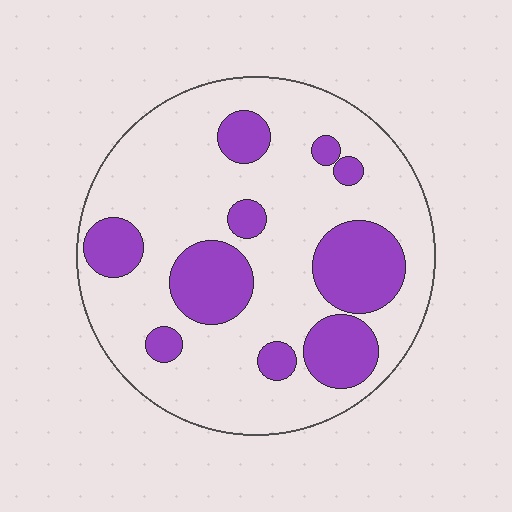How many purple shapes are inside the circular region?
10.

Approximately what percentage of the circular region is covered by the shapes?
Approximately 25%.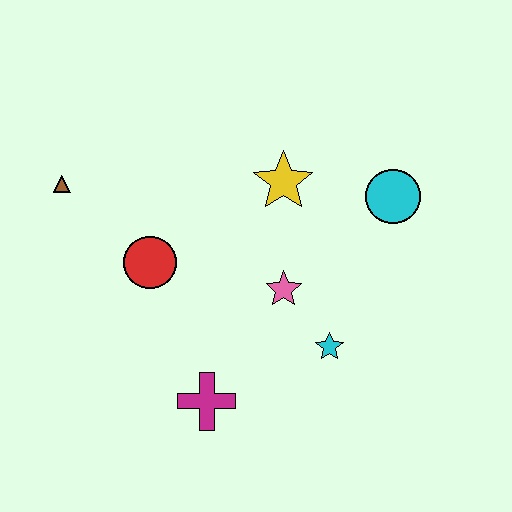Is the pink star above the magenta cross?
Yes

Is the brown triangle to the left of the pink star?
Yes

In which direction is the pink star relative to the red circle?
The pink star is to the right of the red circle.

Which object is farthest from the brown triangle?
The cyan circle is farthest from the brown triangle.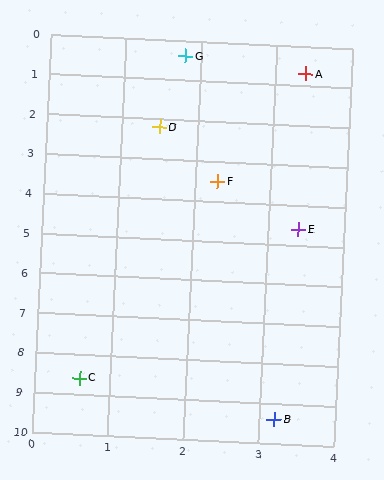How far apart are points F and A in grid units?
Points F and A are about 3.0 grid units apart.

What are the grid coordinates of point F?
Point F is at approximately (2.3, 3.5).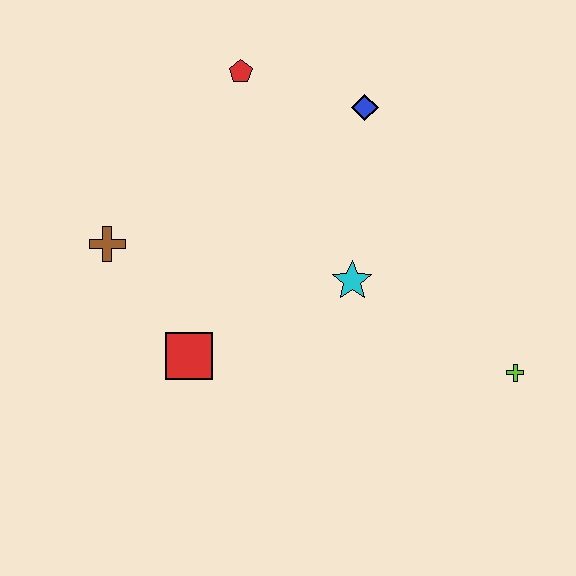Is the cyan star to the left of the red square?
No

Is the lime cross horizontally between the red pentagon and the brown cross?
No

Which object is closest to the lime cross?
The cyan star is closest to the lime cross.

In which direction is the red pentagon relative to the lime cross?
The red pentagon is above the lime cross.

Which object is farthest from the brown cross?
The lime cross is farthest from the brown cross.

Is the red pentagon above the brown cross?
Yes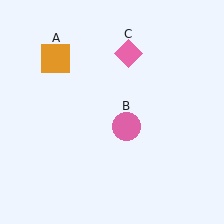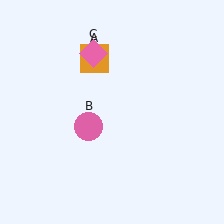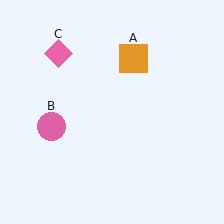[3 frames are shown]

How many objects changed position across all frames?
3 objects changed position: orange square (object A), pink circle (object B), pink diamond (object C).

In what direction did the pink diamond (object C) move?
The pink diamond (object C) moved left.